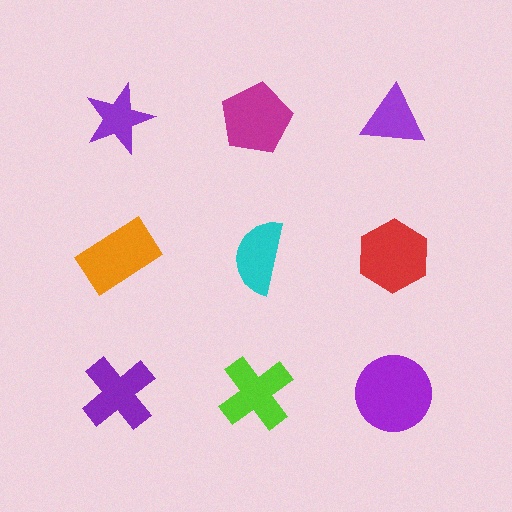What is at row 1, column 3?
A purple triangle.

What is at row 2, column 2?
A cyan semicircle.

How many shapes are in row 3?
3 shapes.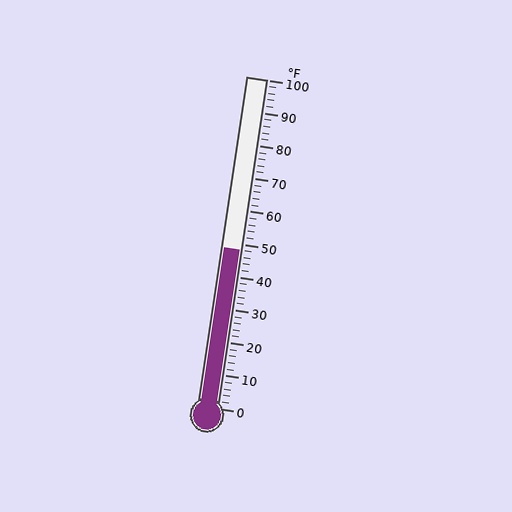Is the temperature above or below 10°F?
The temperature is above 10°F.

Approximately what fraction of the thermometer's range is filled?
The thermometer is filled to approximately 50% of its range.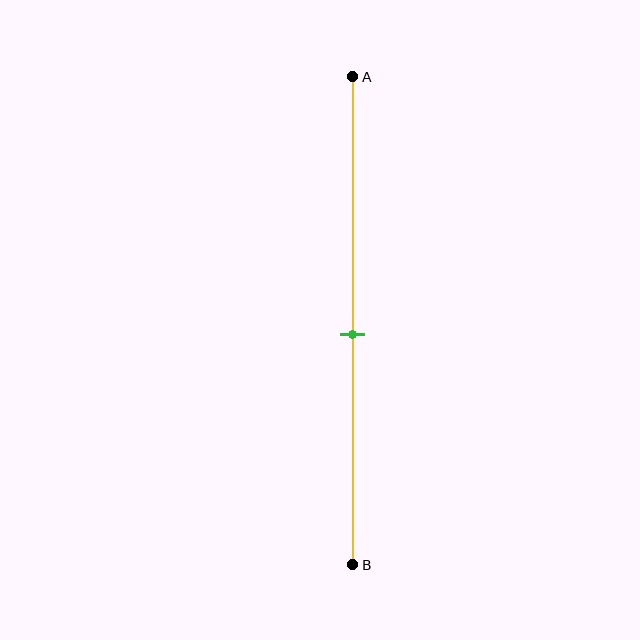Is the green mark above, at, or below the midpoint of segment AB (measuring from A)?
The green mark is approximately at the midpoint of segment AB.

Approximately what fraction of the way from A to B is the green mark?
The green mark is approximately 55% of the way from A to B.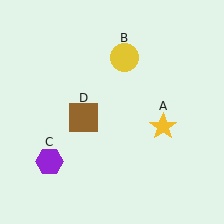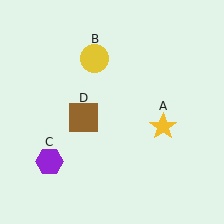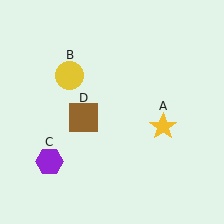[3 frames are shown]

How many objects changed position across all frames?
1 object changed position: yellow circle (object B).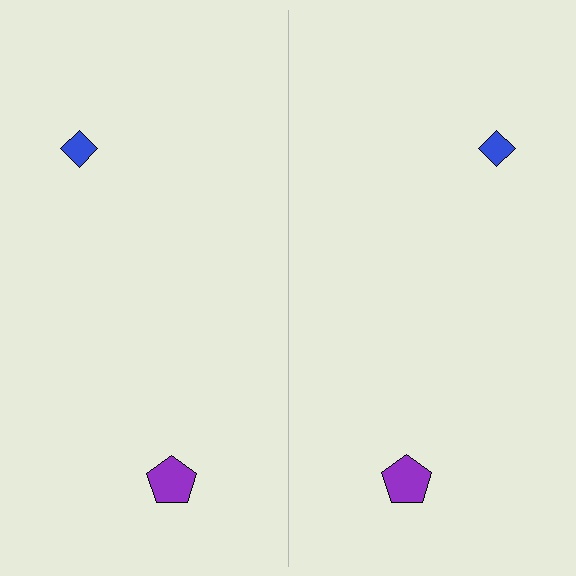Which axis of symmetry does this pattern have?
The pattern has a vertical axis of symmetry running through the center of the image.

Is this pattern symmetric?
Yes, this pattern has bilateral (reflection) symmetry.